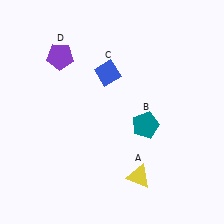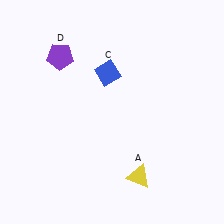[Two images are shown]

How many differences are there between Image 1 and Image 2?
There is 1 difference between the two images.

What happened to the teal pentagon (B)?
The teal pentagon (B) was removed in Image 2. It was in the bottom-right area of Image 1.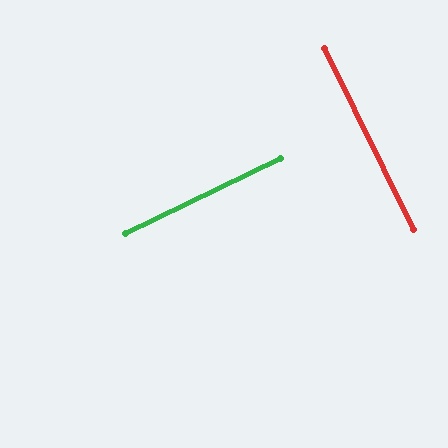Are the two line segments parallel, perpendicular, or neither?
Perpendicular — they meet at approximately 90°.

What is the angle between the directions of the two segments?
Approximately 90 degrees.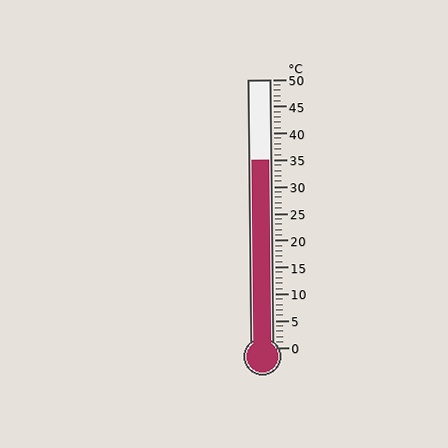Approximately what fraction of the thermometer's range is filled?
The thermometer is filled to approximately 70% of its range.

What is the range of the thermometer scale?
The thermometer scale ranges from 0°C to 50°C.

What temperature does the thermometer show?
The thermometer shows approximately 35°C.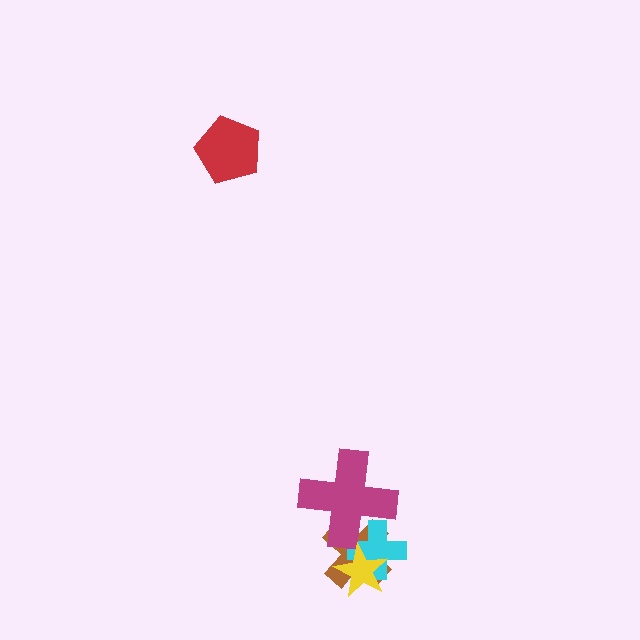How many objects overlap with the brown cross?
3 objects overlap with the brown cross.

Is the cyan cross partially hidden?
Yes, it is partially covered by another shape.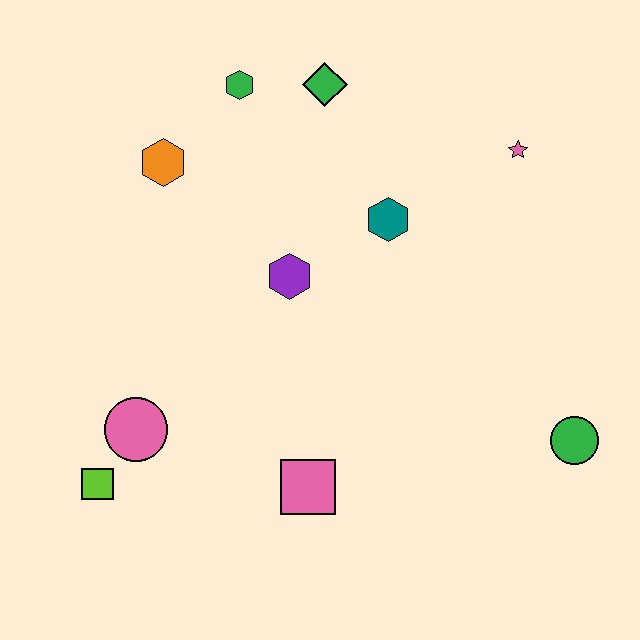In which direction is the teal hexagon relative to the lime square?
The teal hexagon is to the right of the lime square.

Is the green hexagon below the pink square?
No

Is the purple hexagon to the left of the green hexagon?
No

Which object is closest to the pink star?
The teal hexagon is closest to the pink star.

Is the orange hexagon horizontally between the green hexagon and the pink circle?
Yes